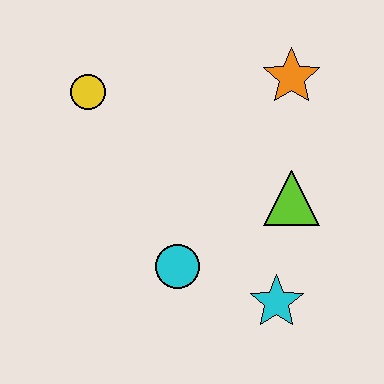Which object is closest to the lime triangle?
The cyan star is closest to the lime triangle.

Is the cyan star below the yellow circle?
Yes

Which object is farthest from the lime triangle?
The yellow circle is farthest from the lime triangle.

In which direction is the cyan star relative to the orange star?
The cyan star is below the orange star.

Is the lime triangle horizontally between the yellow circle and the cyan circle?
No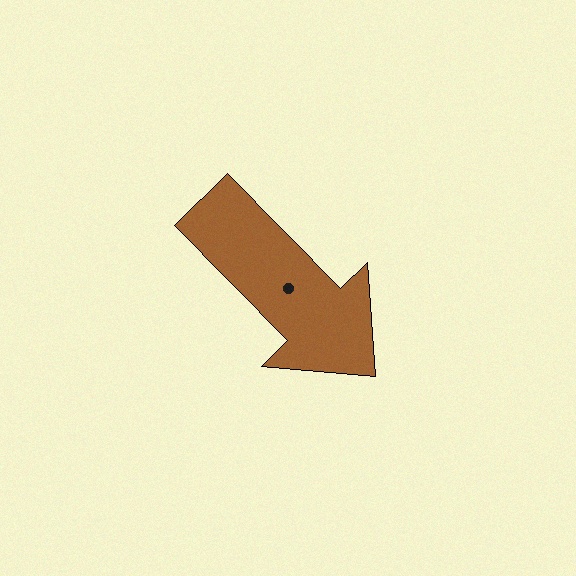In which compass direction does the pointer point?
Southeast.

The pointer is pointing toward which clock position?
Roughly 5 o'clock.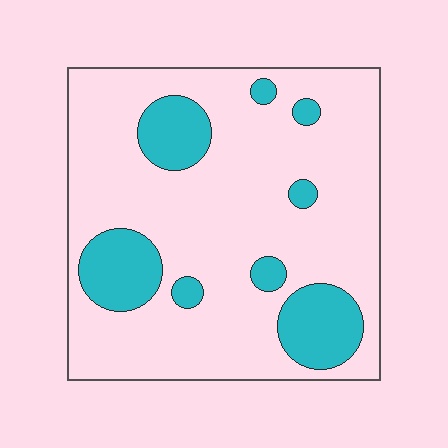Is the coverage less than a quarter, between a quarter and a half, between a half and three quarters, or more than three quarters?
Less than a quarter.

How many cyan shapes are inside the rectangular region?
8.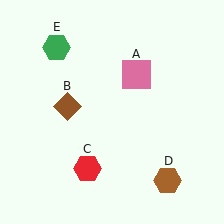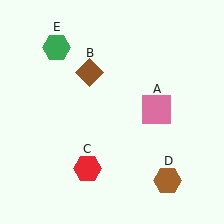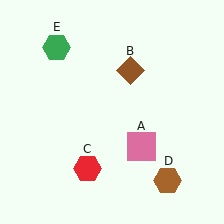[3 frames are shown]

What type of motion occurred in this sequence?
The pink square (object A), brown diamond (object B) rotated clockwise around the center of the scene.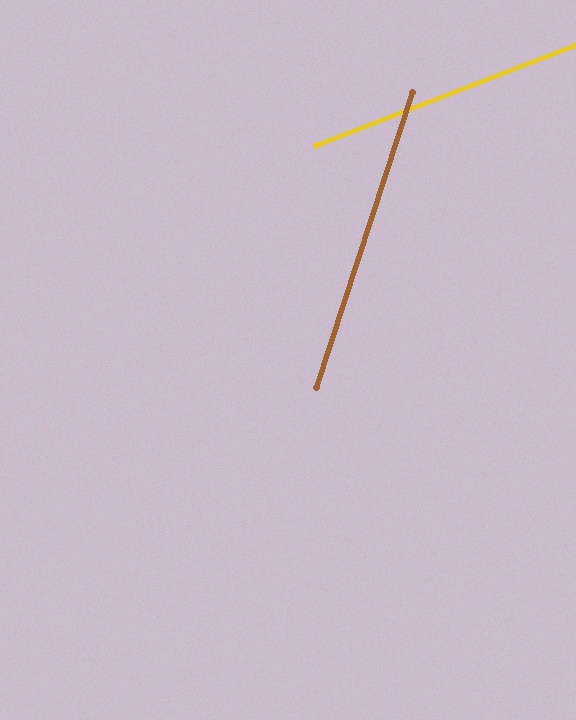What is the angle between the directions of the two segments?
Approximately 51 degrees.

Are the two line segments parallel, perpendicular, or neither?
Neither parallel nor perpendicular — they differ by about 51°.